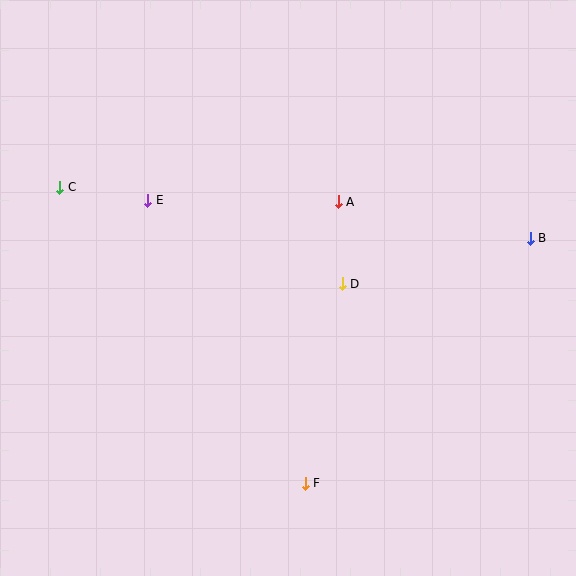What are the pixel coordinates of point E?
Point E is at (148, 200).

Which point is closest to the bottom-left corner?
Point F is closest to the bottom-left corner.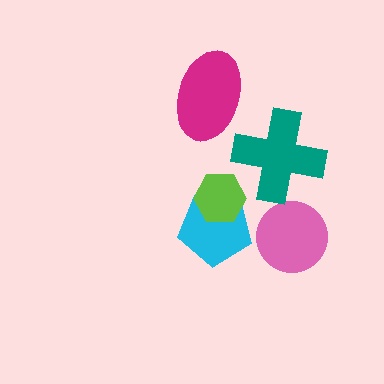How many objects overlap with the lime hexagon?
1 object overlaps with the lime hexagon.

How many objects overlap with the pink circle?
0 objects overlap with the pink circle.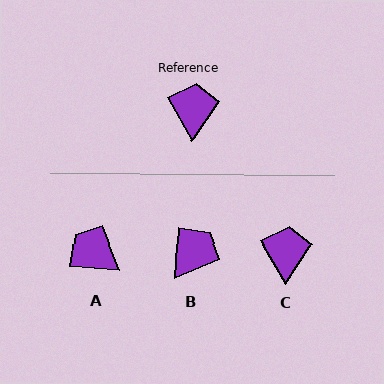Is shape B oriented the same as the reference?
No, it is off by about 34 degrees.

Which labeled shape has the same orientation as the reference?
C.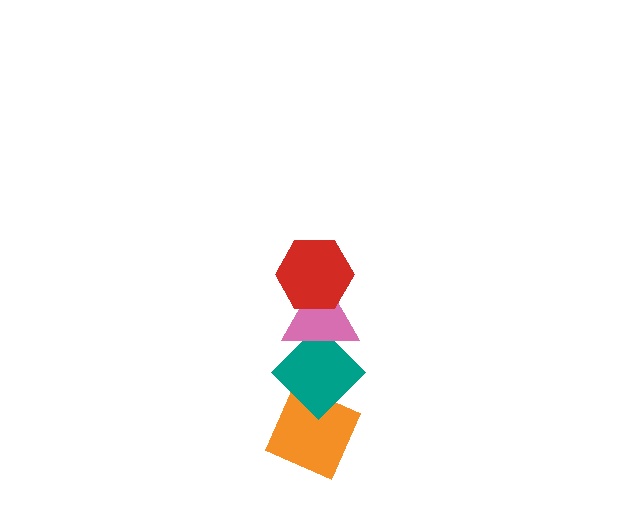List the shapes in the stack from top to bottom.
From top to bottom: the red hexagon, the pink triangle, the teal diamond, the orange diamond.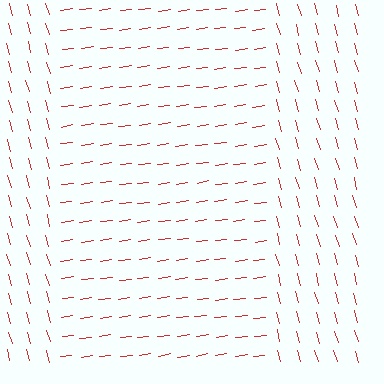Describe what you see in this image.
The image is filled with small red line segments. A rectangle region in the image has lines oriented differently from the surrounding lines, creating a visible texture boundary.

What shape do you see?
I see a rectangle.